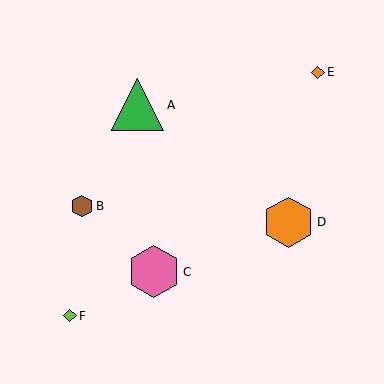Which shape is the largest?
The green triangle (labeled A) is the largest.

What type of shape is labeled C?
Shape C is a pink hexagon.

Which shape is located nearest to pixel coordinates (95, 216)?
The brown hexagon (labeled B) at (82, 206) is nearest to that location.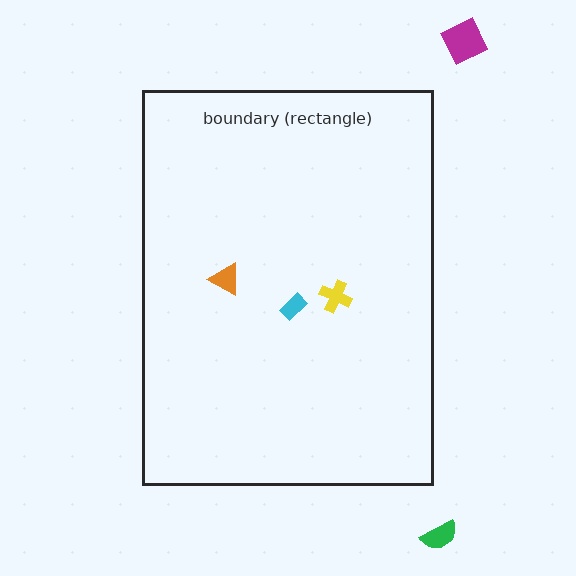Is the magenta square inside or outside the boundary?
Outside.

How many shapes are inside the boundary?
3 inside, 2 outside.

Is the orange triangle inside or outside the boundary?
Inside.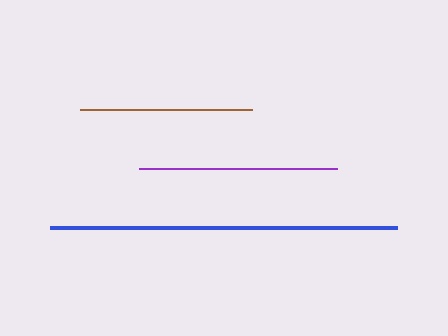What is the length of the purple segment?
The purple segment is approximately 198 pixels long.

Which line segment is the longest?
The blue line is the longest at approximately 347 pixels.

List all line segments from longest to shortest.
From longest to shortest: blue, purple, brown.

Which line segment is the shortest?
The brown line is the shortest at approximately 172 pixels.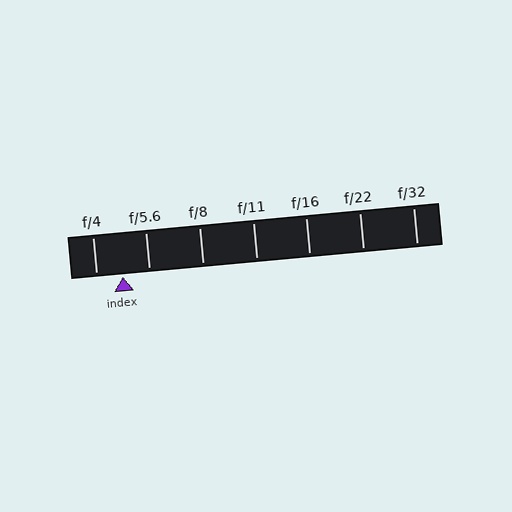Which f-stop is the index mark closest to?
The index mark is closest to f/4.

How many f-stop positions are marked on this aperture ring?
There are 7 f-stop positions marked.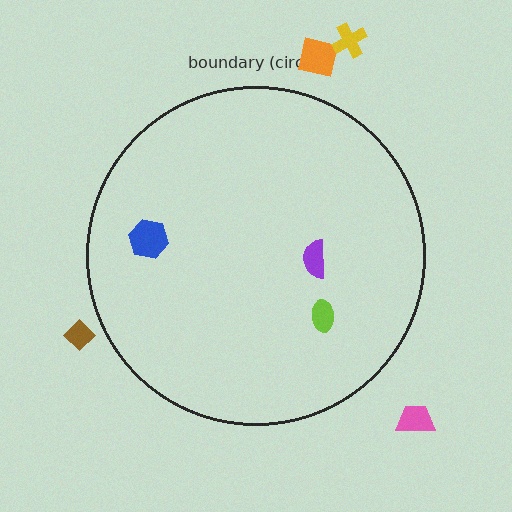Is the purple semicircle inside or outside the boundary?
Inside.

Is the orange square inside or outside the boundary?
Outside.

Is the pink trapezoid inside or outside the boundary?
Outside.